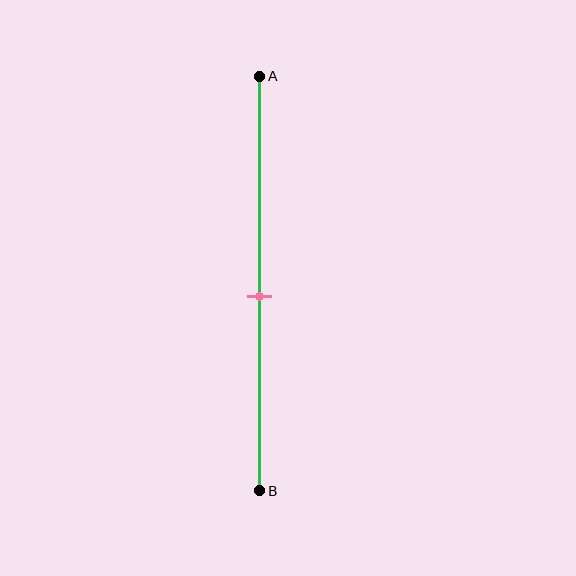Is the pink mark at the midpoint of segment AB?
No, the mark is at about 55% from A, not at the 50% midpoint.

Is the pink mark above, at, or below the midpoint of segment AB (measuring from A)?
The pink mark is below the midpoint of segment AB.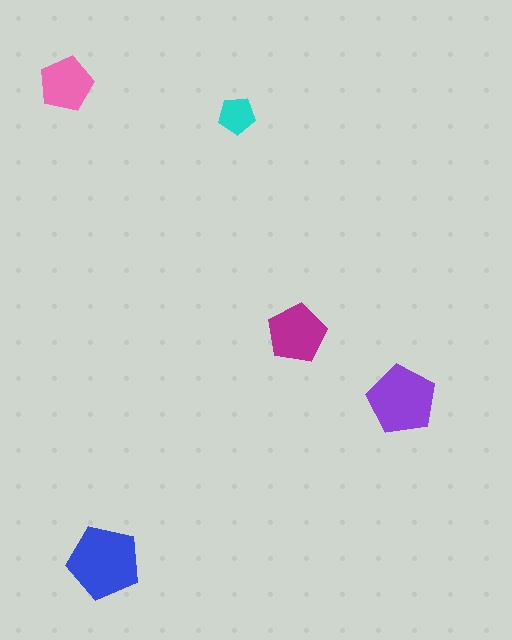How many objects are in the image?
There are 5 objects in the image.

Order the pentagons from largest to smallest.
the blue one, the purple one, the magenta one, the pink one, the cyan one.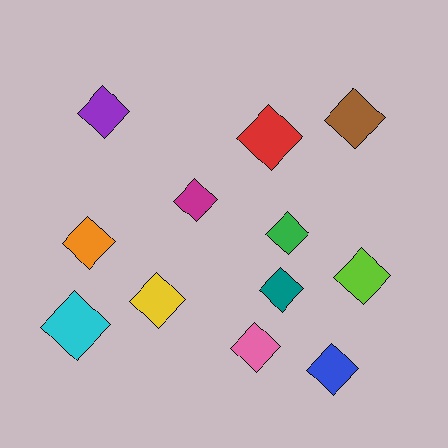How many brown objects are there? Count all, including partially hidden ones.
There is 1 brown object.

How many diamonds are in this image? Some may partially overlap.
There are 12 diamonds.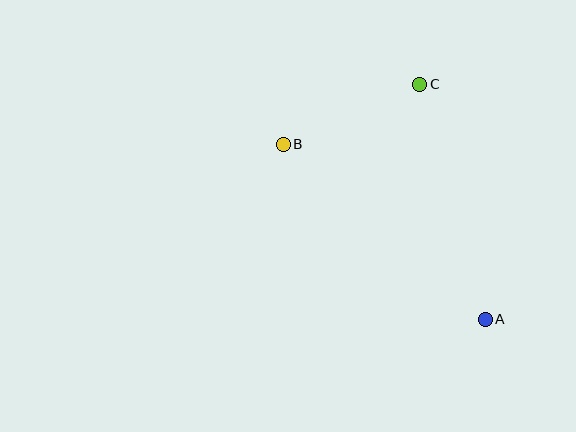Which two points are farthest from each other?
Points A and B are farthest from each other.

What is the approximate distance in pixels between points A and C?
The distance between A and C is approximately 244 pixels.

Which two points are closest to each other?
Points B and C are closest to each other.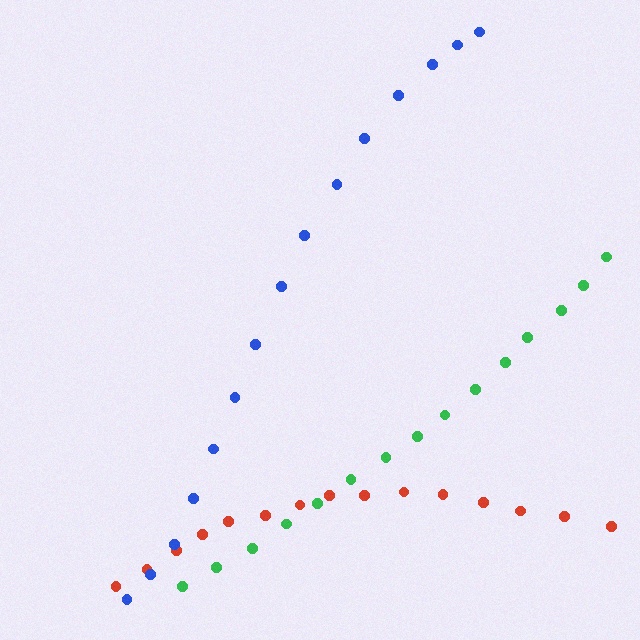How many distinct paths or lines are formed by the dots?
There are 3 distinct paths.